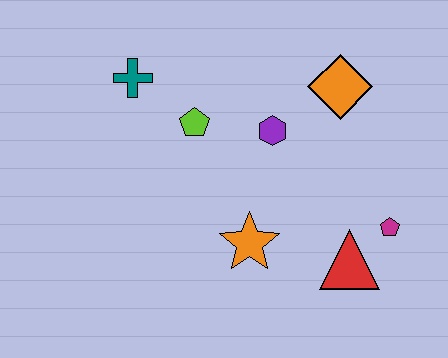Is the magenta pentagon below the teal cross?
Yes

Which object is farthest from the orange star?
The teal cross is farthest from the orange star.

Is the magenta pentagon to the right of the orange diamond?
Yes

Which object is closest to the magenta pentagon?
The red triangle is closest to the magenta pentagon.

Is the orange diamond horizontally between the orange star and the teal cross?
No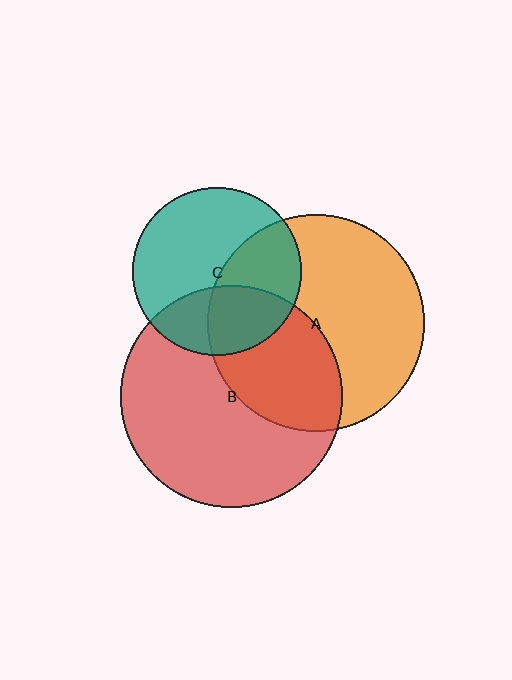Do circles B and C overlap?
Yes.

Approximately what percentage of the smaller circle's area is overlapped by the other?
Approximately 30%.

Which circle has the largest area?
Circle B (red).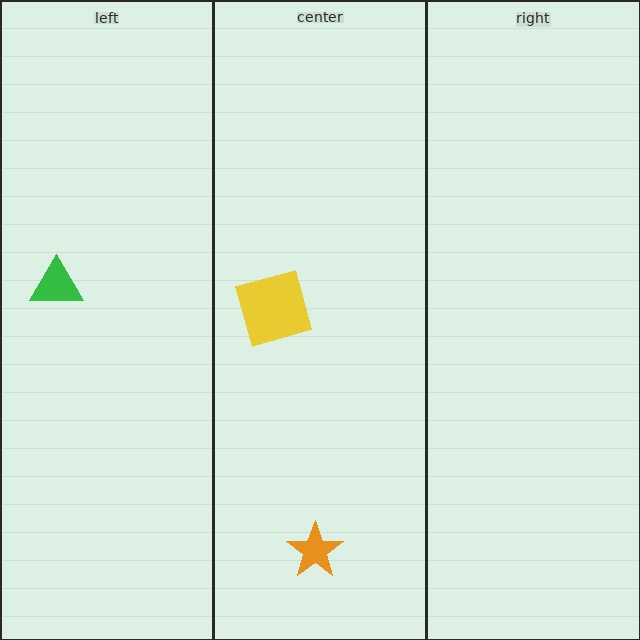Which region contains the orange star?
The center region.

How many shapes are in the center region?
2.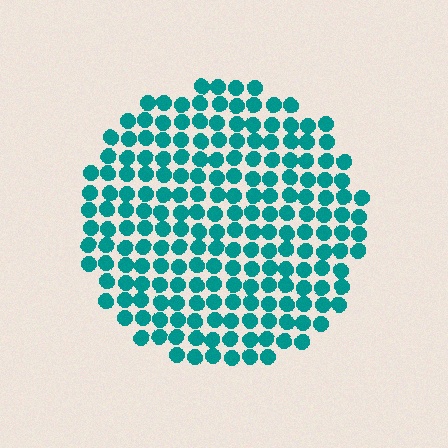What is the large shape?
The large shape is a circle.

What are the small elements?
The small elements are circles.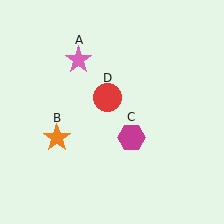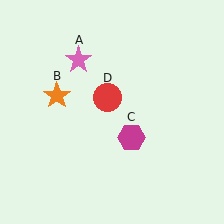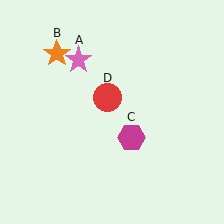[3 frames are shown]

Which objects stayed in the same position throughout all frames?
Pink star (object A) and magenta hexagon (object C) and red circle (object D) remained stationary.